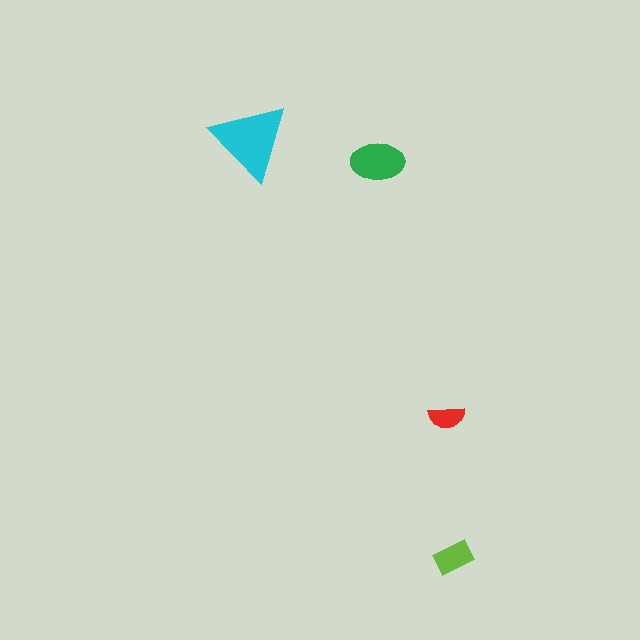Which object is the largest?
The cyan triangle.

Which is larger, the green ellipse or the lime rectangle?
The green ellipse.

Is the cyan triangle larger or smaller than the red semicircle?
Larger.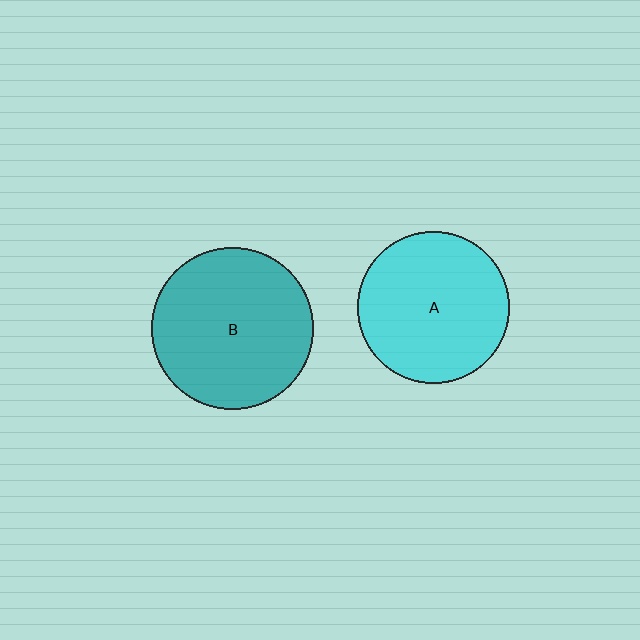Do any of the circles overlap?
No, none of the circles overlap.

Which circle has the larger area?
Circle B (teal).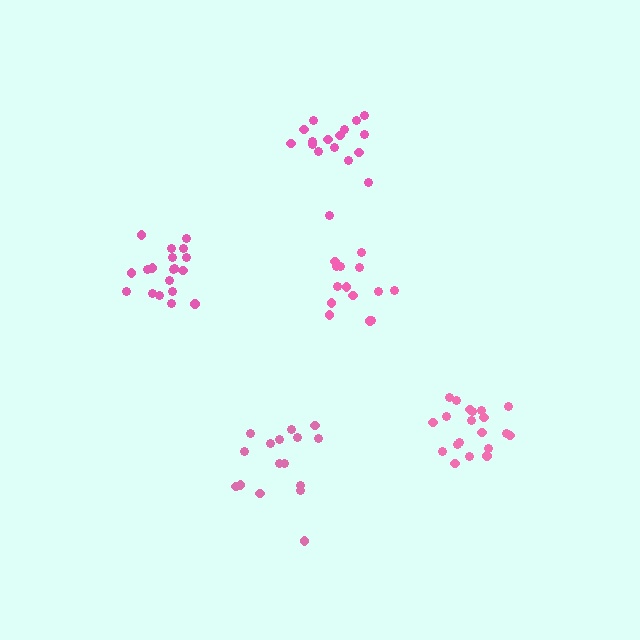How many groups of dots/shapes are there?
There are 5 groups.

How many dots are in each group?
Group 1: 19 dots, Group 2: 20 dots, Group 3: 17 dots, Group 4: 16 dots, Group 5: 14 dots (86 total).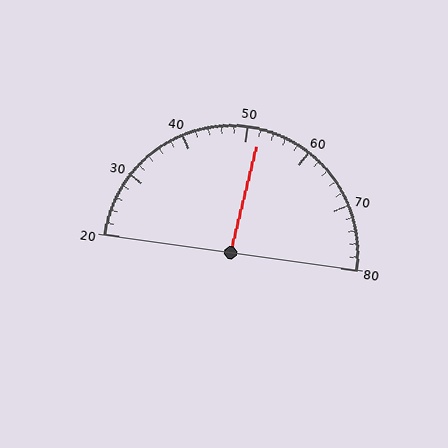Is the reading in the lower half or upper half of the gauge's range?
The reading is in the upper half of the range (20 to 80).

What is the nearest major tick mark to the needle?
The nearest major tick mark is 50.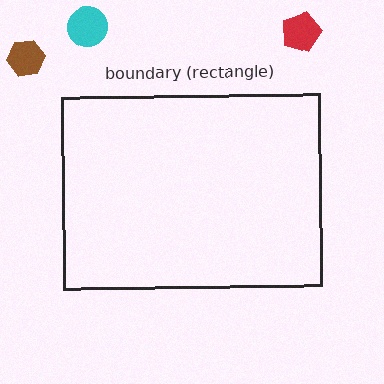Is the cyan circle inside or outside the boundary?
Outside.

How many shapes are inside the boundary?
0 inside, 3 outside.